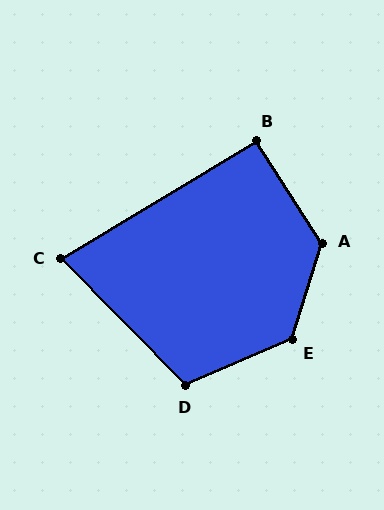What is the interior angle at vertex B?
Approximately 92 degrees (approximately right).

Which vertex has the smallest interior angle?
C, at approximately 77 degrees.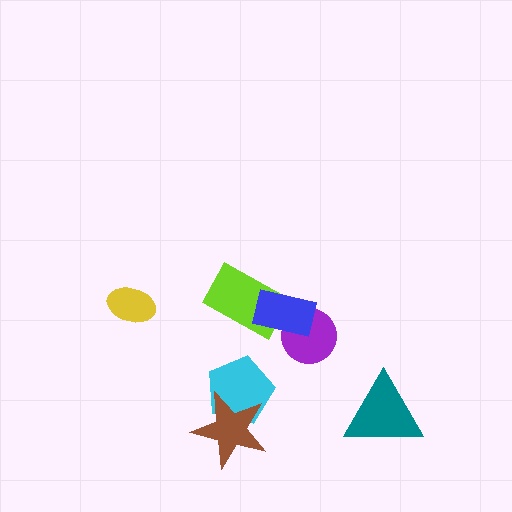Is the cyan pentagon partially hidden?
Yes, it is partially covered by another shape.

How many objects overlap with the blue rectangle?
2 objects overlap with the blue rectangle.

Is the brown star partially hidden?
No, no other shape covers it.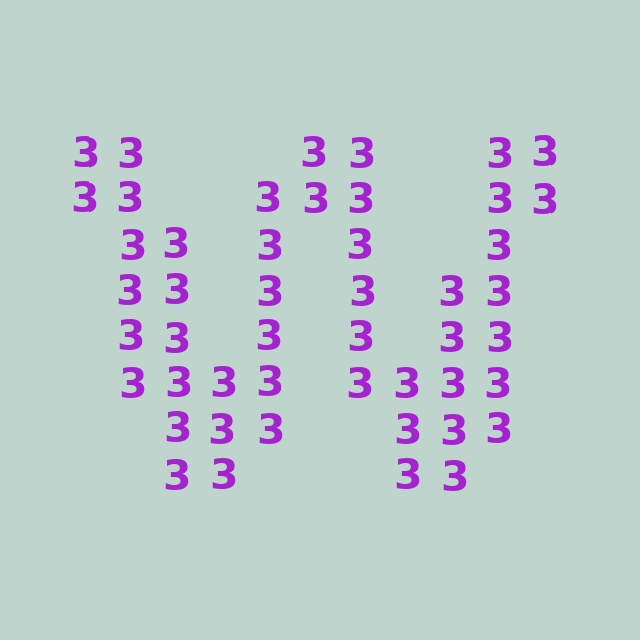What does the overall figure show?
The overall figure shows the letter W.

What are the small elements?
The small elements are digit 3's.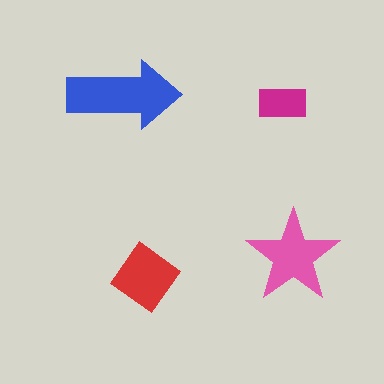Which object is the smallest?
The magenta rectangle.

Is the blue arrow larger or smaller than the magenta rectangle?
Larger.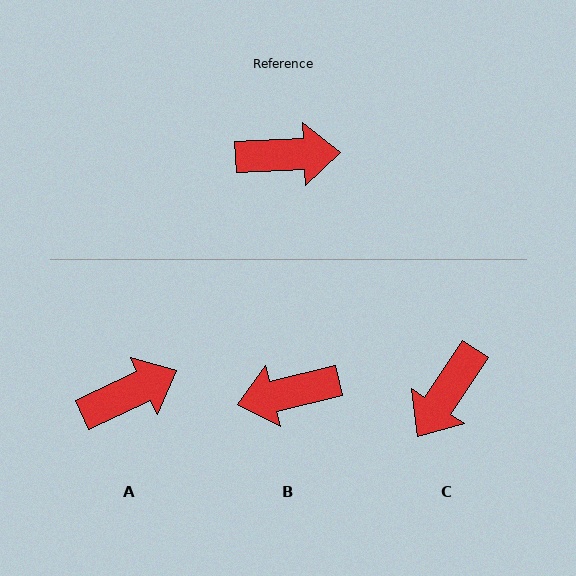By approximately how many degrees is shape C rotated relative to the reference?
Approximately 126 degrees clockwise.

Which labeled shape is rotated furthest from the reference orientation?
B, about 169 degrees away.